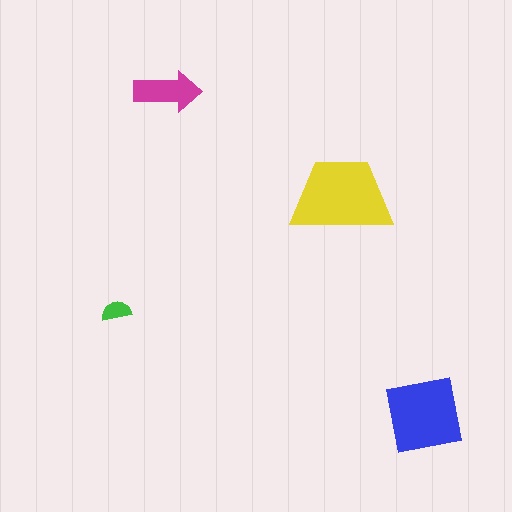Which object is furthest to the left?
The green semicircle is leftmost.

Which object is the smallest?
The green semicircle.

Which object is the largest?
The yellow trapezoid.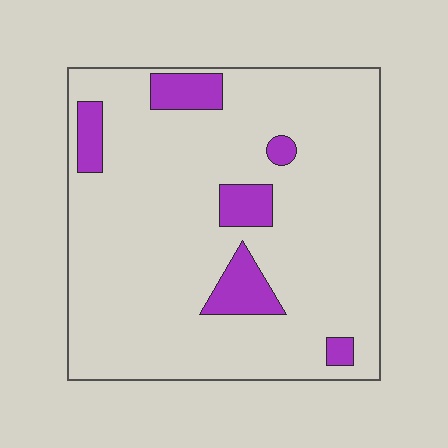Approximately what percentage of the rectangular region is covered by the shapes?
Approximately 10%.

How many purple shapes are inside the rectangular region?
6.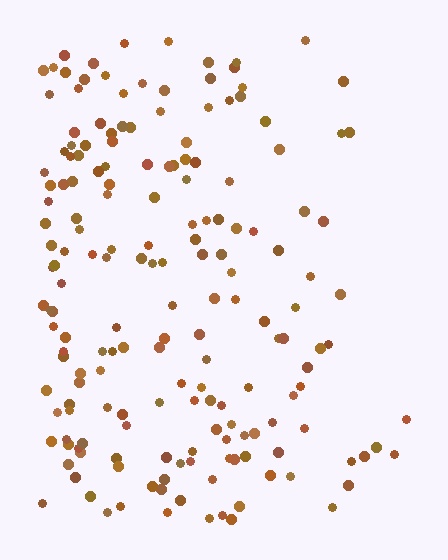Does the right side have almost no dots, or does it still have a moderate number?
Still a moderate number, just noticeably fewer than the left.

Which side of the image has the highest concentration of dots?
The left.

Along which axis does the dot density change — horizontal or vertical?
Horizontal.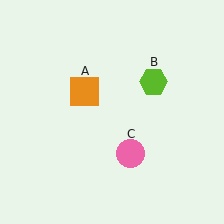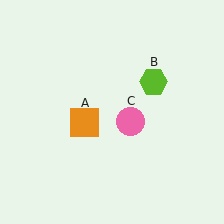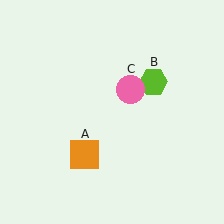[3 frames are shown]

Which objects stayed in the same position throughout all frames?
Lime hexagon (object B) remained stationary.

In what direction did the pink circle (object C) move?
The pink circle (object C) moved up.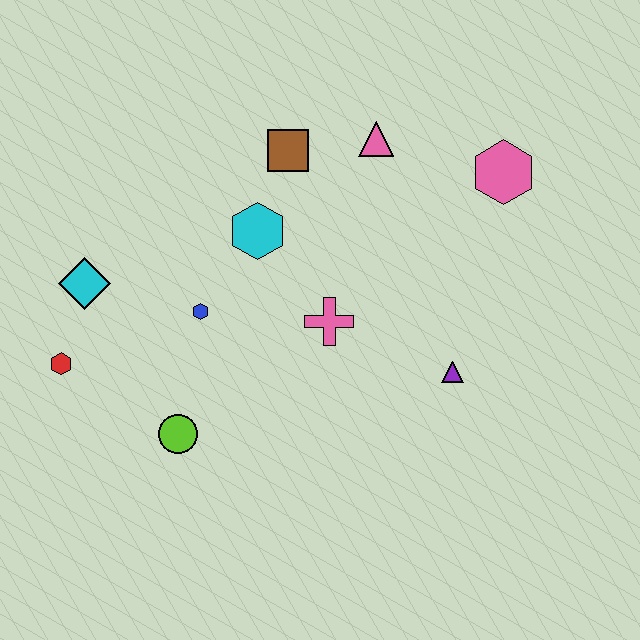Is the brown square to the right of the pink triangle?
No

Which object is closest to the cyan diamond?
The red hexagon is closest to the cyan diamond.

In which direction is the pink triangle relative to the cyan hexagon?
The pink triangle is to the right of the cyan hexagon.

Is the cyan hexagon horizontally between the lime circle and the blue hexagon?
No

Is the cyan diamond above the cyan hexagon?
No